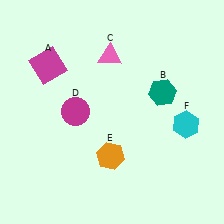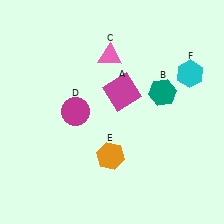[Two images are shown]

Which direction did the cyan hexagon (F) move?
The cyan hexagon (F) moved up.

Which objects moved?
The objects that moved are: the magenta square (A), the cyan hexagon (F).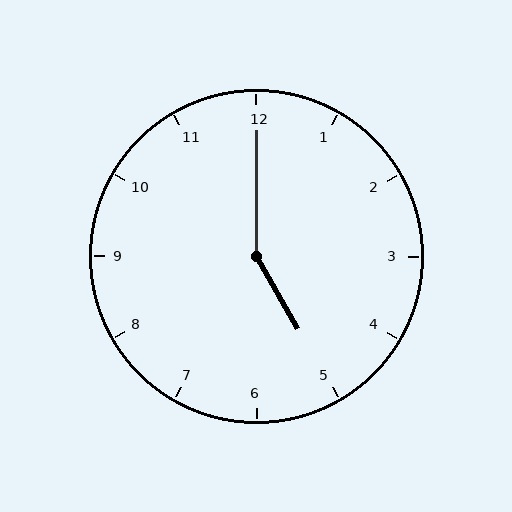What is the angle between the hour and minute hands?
Approximately 150 degrees.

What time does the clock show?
5:00.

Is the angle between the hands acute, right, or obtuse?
It is obtuse.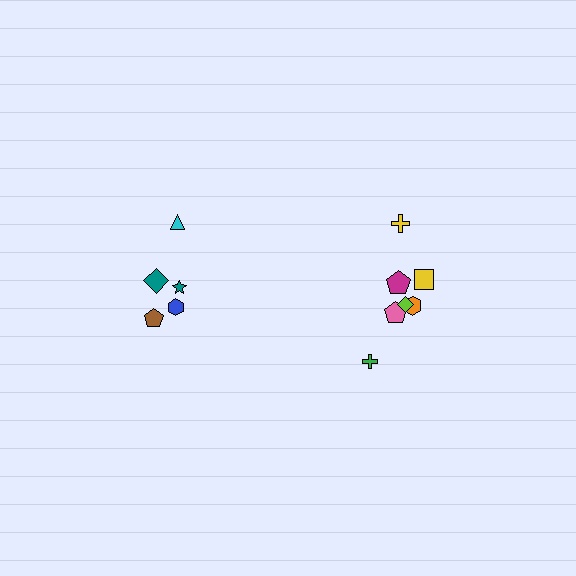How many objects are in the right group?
There are 7 objects.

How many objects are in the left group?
There are 5 objects.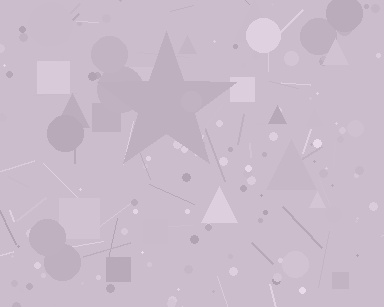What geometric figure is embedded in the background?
A star is embedded in the background.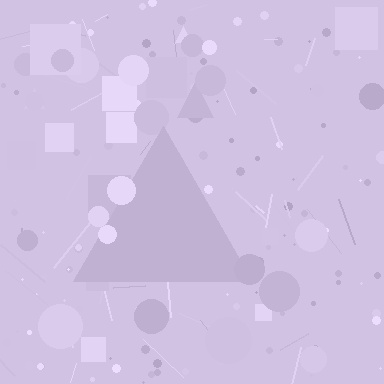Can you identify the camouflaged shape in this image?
The camouflaged shape is a triangle.